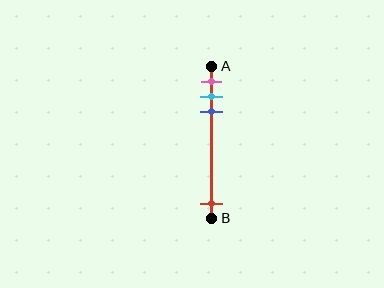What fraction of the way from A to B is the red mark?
The red mark is approximately 90% (0.9) of the way from A to B.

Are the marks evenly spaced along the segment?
No, the marks are not evenly spaced.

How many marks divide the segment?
There are 4 marks dividing the segment.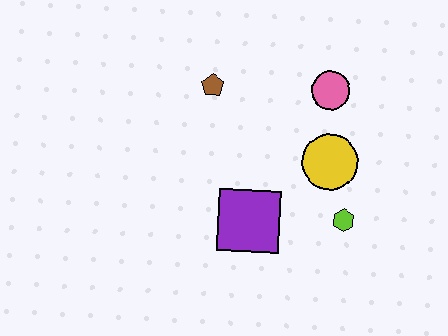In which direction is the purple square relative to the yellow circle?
The purple square is to the left of the yellow circle.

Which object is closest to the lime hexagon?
The yellow circle is closest to the lime hexagon.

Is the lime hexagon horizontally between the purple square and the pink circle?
No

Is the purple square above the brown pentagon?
No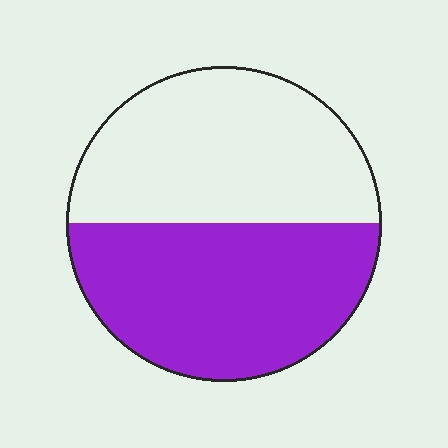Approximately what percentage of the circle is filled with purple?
Approximately 50%.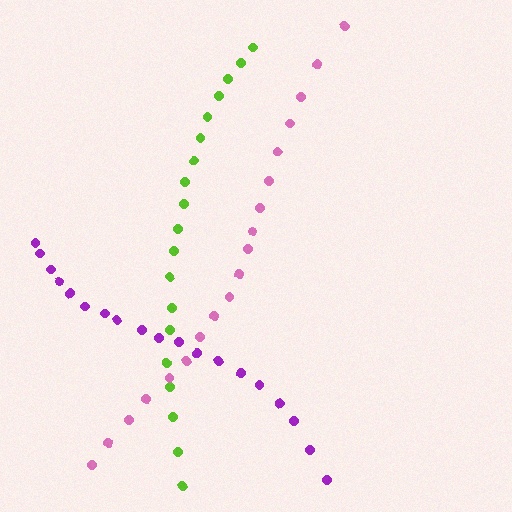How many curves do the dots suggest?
There are 3 distinct paths.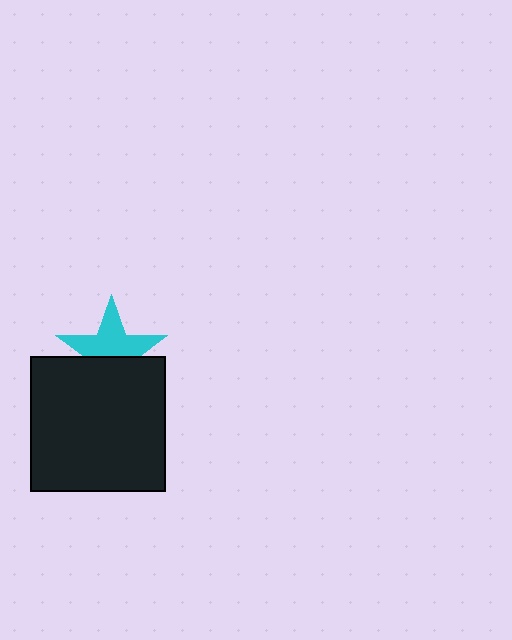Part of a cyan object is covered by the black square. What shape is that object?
It is a star.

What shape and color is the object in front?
The object in front is a black square.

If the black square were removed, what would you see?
You would see the complete cyan star.